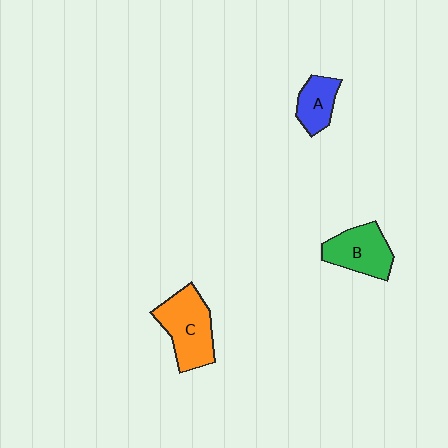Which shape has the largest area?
Shape C (orange).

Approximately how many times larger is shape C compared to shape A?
Approximately 1.9 times.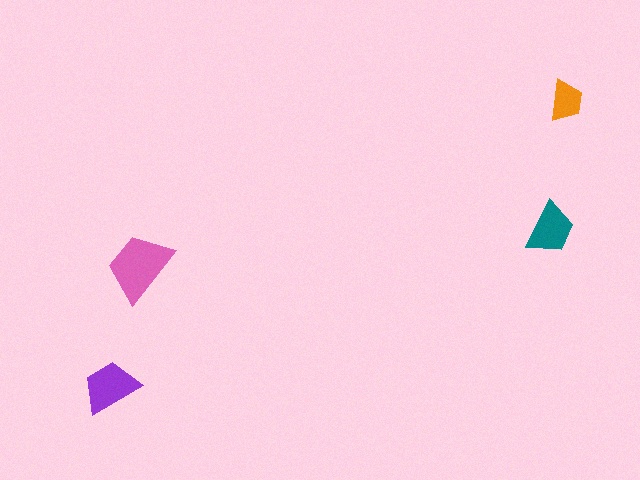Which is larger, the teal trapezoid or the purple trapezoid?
The purple one.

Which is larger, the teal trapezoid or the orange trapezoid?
The teal one.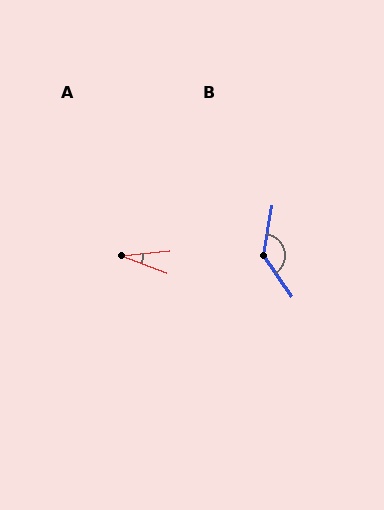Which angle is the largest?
B, at approximately 136 degrees.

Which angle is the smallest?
A, at approximately 26 degrees.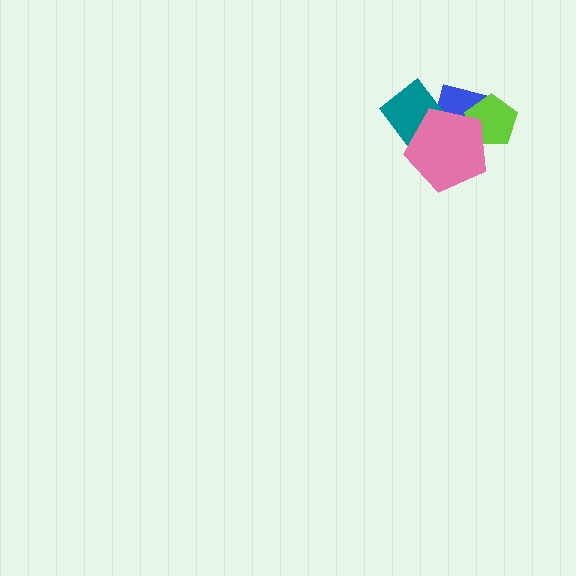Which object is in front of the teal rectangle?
The pink pentagon is in front of the teal rectangle.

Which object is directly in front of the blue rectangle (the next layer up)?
The lime pentagon is directly in front of the blue rectangle.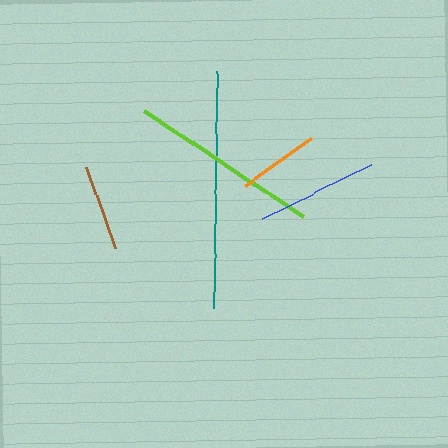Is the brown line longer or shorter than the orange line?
The brown line is longer than the orange line.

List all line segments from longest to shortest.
From longest to shortest: teal, lime, blue, brown, orange.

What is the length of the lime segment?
The lime segment is approximately 191 pixels long.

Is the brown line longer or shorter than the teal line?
The teal line is longer than the brown line.